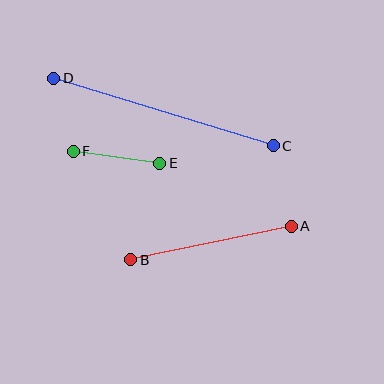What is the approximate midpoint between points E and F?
The midpoint is at approximately (116, 157) pixels.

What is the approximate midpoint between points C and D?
The midpoint is at approximately (163, 112) pixels.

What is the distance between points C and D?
The distance is approximately 230 pixels.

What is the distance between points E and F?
The distance is approximately 88 pixels.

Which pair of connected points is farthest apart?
Points C and D are farthest apart.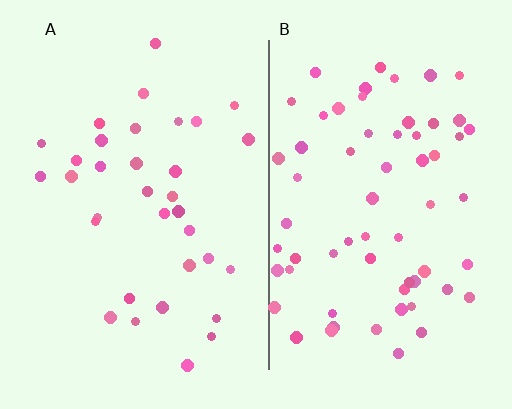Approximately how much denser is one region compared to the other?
Approximately 1.9× — region B over region A.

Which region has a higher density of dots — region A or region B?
B (the right).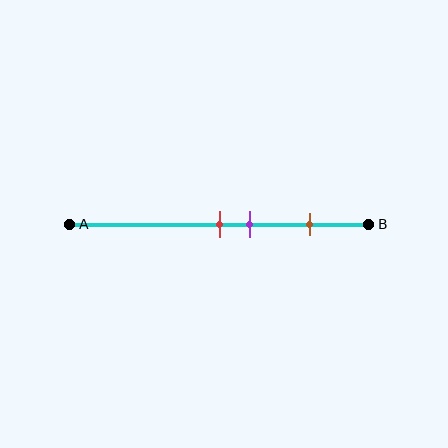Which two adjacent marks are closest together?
The red and purple marks are the closest adjacent pair.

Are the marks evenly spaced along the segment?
No, the marks are not evenly spaced.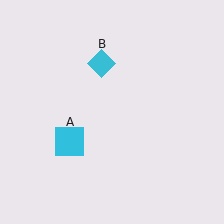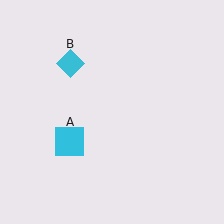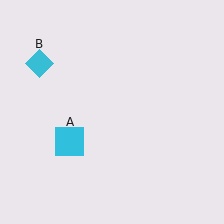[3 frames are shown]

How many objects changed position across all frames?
1 object changed position: cyan diamond (object B).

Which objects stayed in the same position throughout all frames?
Cyan square (object A) remained stationary.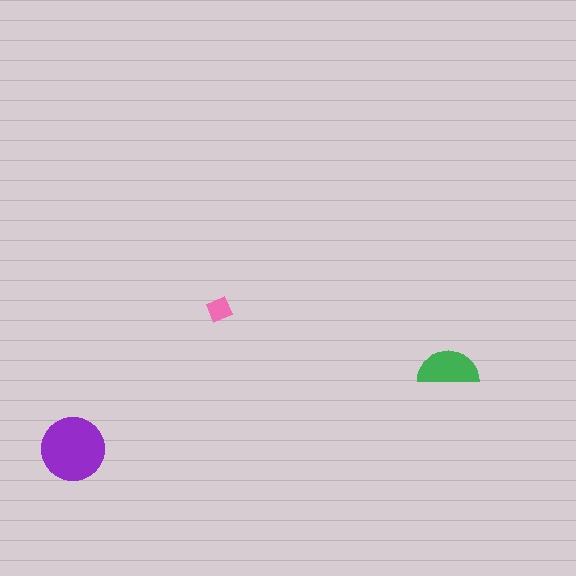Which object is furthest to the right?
The green semicircle is rightmost.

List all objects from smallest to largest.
The pink diamond, the green semicircle, the purple circle.